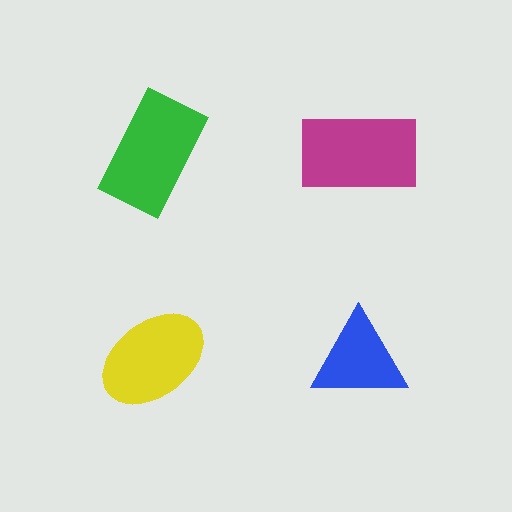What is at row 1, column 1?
A green rectangle.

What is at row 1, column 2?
A magenta rectangle.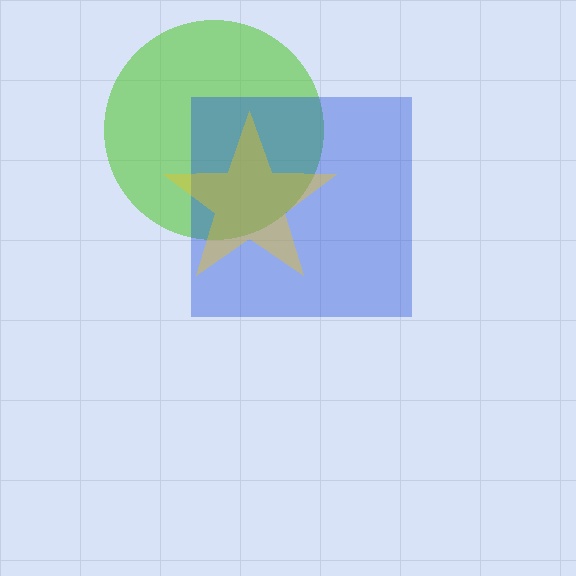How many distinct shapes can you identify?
There are 3 distinct shapes: a lime circle, a blue square, a yellow star.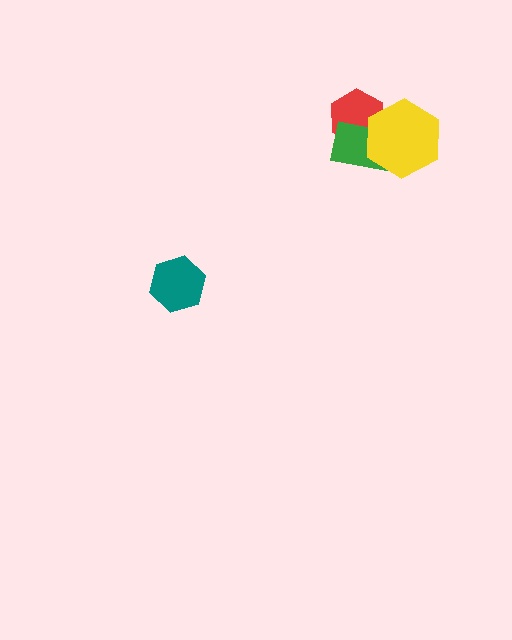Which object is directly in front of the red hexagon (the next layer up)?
The green rectangle is directly in front of the red hexagon.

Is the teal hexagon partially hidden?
No, no other shape covers it.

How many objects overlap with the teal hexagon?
0 objects overlap with the teal hexagon.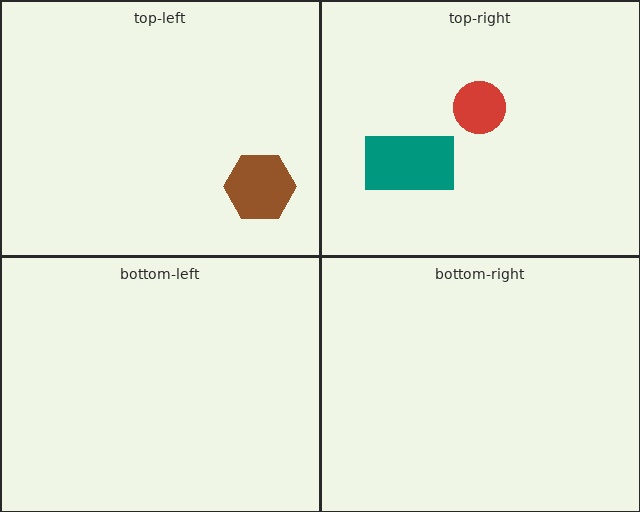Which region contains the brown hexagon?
The top-left region.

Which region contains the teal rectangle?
The top-right region.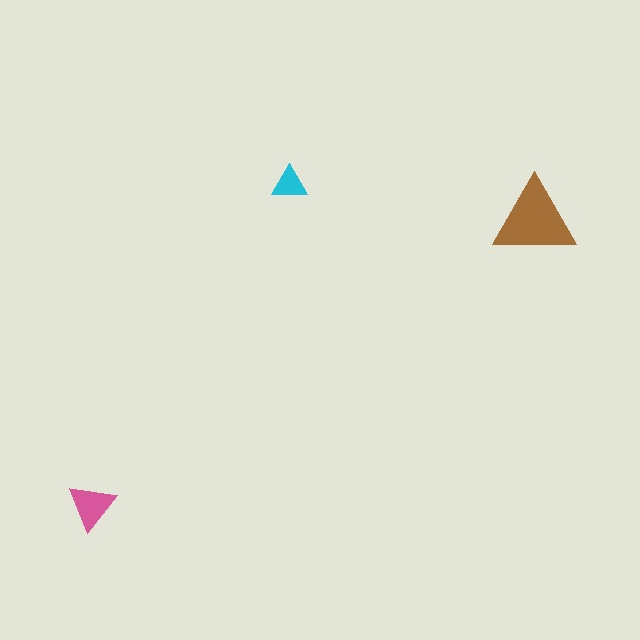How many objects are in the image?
There are 3 objects in the image.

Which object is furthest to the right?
The brown triangle is rightmost.